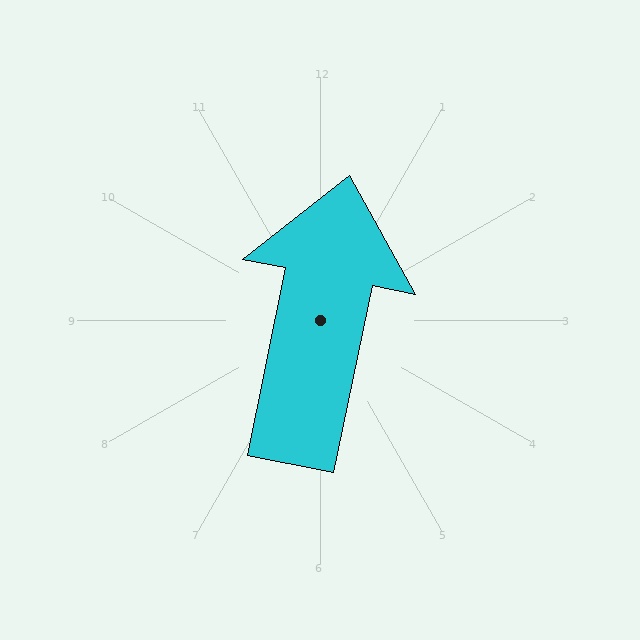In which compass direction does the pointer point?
North.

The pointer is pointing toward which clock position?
Roughly 12 o'clock.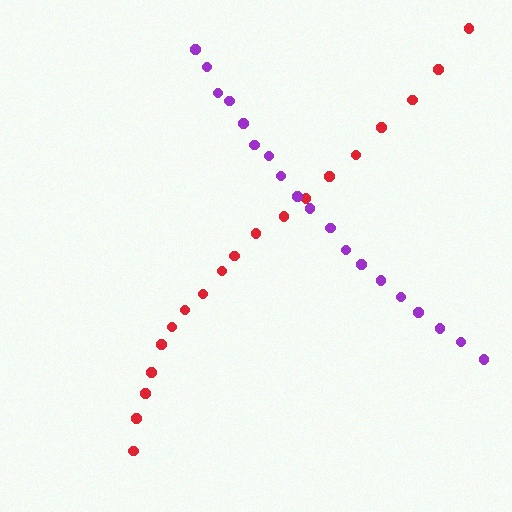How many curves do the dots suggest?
There are 2 distinct paths.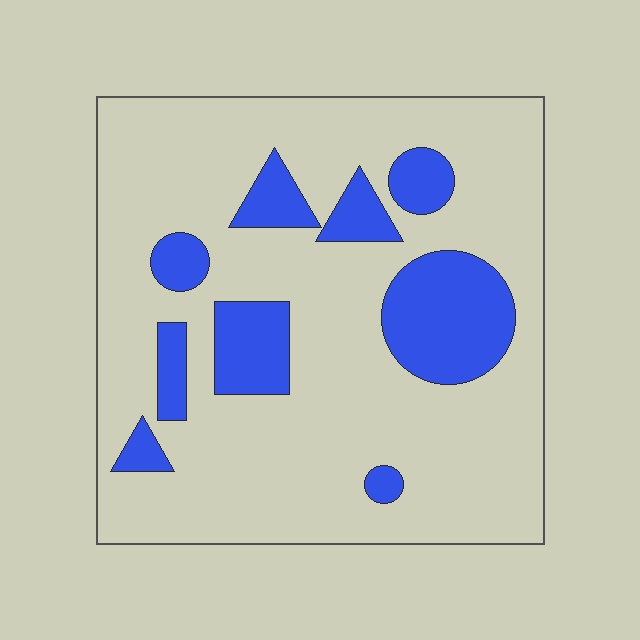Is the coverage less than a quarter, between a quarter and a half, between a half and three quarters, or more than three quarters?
Less than a quarter.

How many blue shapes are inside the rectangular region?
9.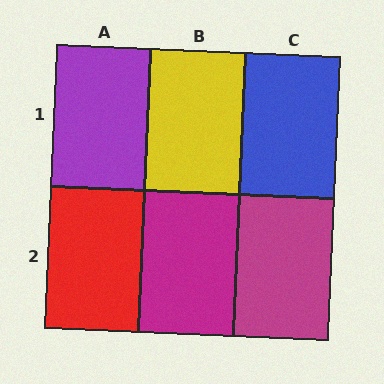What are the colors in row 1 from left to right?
Purple, yellow, blue.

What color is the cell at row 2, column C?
Magenta.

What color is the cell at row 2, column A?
Red.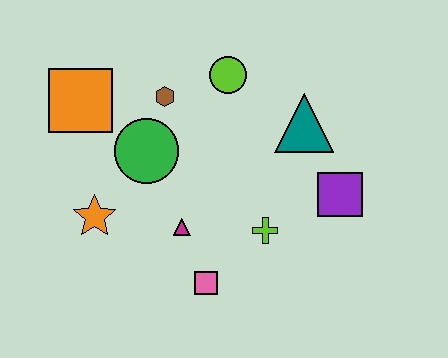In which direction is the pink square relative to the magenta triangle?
The pink square is below the magenta triangle.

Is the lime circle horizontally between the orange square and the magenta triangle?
No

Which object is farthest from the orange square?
The purple square is farthest from the orange square.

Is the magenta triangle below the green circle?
Yes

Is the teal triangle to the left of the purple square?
Yes